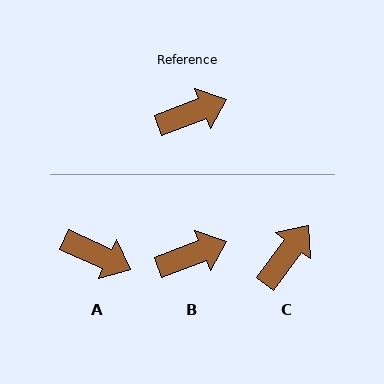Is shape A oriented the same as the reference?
No, it is off by about 46 degrees.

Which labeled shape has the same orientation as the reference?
B.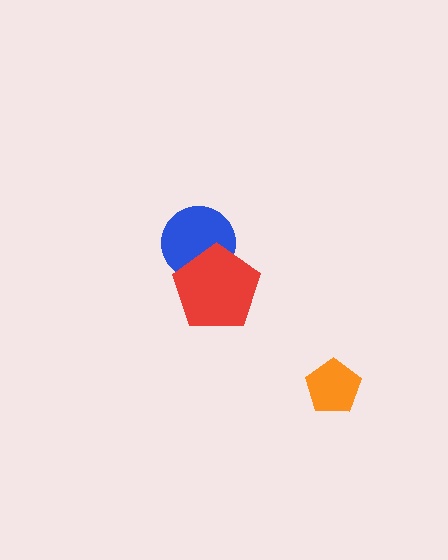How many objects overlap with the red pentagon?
1 object overlaps with the red pentagon.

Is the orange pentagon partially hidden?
No, no other shape covers it.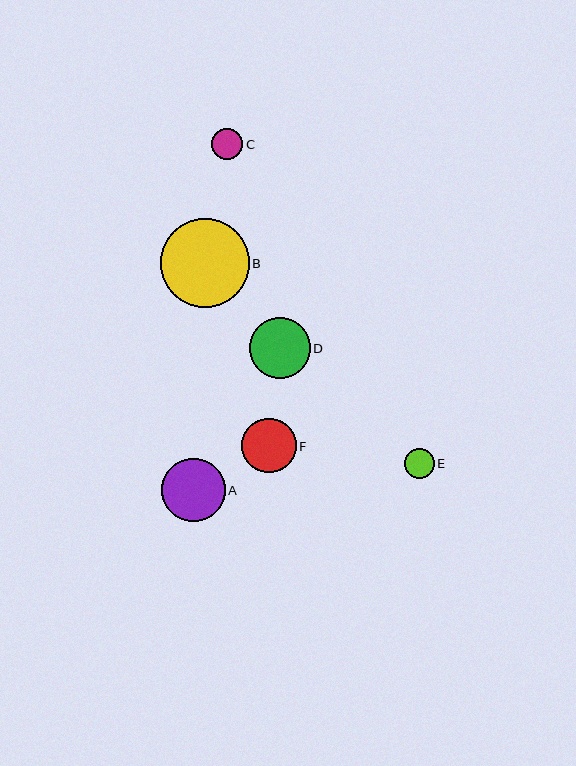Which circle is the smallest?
Circle E is the smallest with a size of approximately 30 pixels.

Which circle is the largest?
Circle B is the largest with a size of approximately 89 pixels.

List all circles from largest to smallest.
From largest to smallest: B, A, D, F, C, E.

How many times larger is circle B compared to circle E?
Circle B is approximately 3.0 times the size of circle E.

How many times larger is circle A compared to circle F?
Circle A is approximately 1.2 times the size of circle F.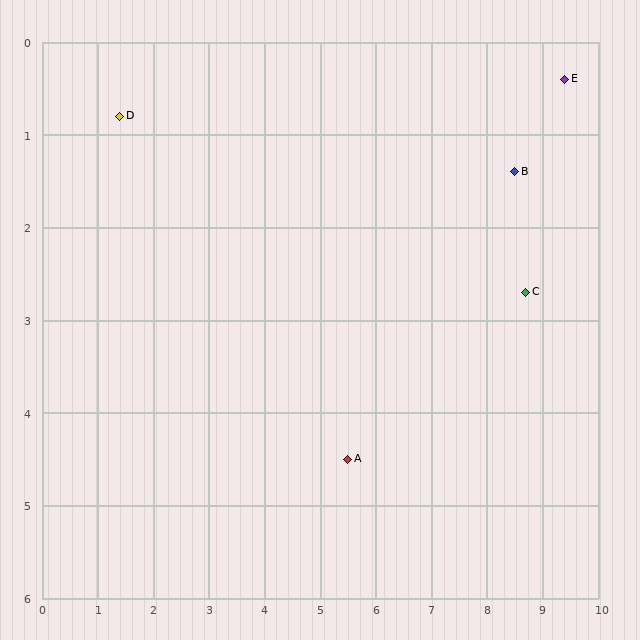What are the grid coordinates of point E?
Point E is at approximately (9.4, 0.4).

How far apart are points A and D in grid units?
Points A and D are about 5.5 grid units apart.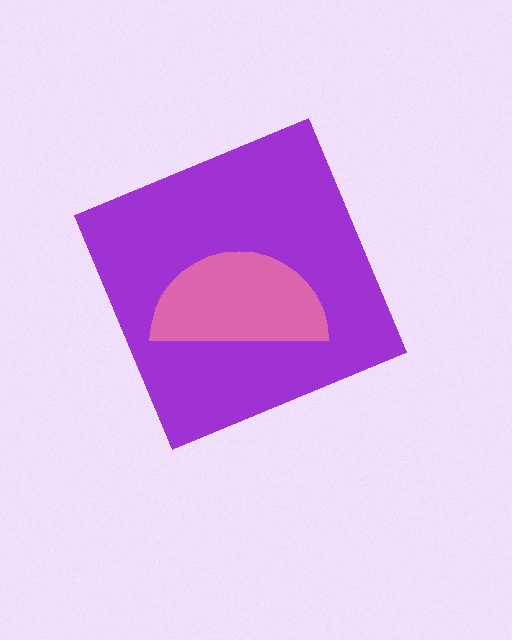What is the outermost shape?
The purple diamond.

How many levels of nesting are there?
2.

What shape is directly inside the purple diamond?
The pink semicircle.